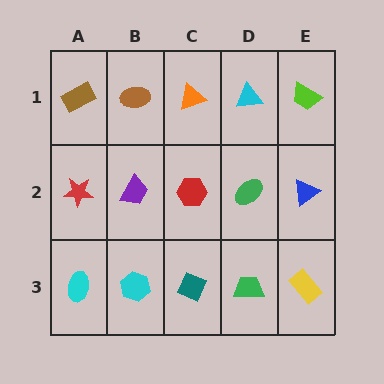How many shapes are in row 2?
5 shapes.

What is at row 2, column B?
A purple trapezoid.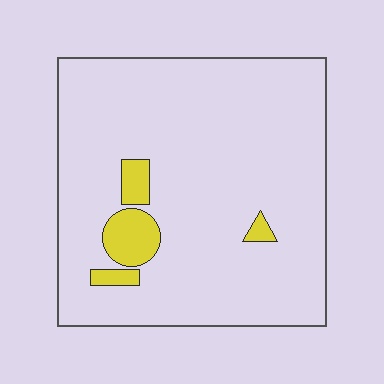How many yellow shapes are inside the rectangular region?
4.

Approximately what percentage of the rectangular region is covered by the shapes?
Approximately 10%.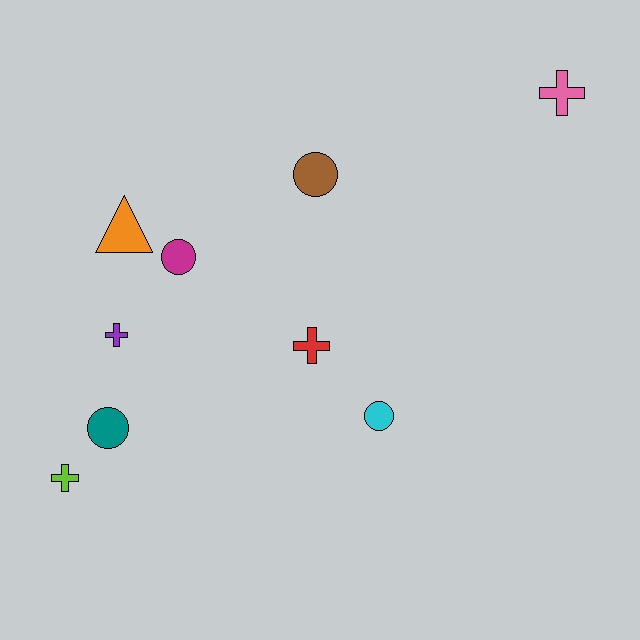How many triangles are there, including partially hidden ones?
There is 1 triangle.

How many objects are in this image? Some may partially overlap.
There are 9 objects.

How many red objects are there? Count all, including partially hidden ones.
There is 1 red object.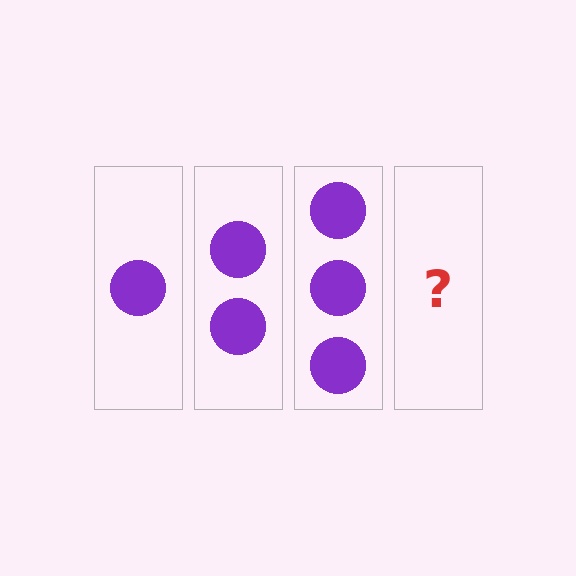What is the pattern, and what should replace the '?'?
The pattern is that each step adds one more circle. The '?' should be 4 circles.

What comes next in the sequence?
The next element should be 4 circles.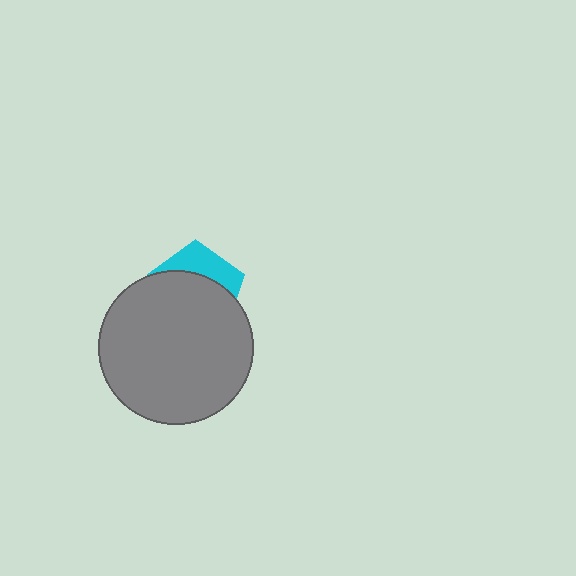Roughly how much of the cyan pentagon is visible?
A small part of it is visible (roughly 31%).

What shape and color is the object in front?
The object in front is a gray circle.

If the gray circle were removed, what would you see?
You would see the complete cyan pentagon.